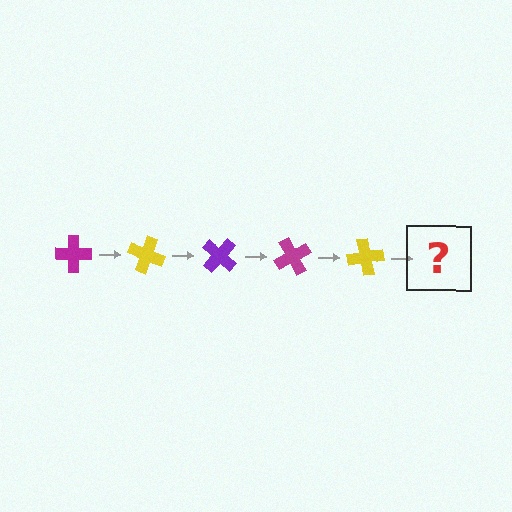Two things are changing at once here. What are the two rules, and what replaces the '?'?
The two rules are that it rotates 20 degrees each step and the color cycles through magenta, yellow, and purple. The '?' should be a purple cross, rotated 100 degrees from the start.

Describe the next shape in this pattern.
It should be a purple cross, rotated 100 degrees from the start.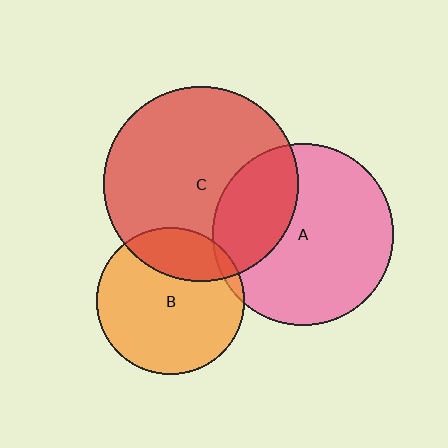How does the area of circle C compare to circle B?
Approximately 1.7 times.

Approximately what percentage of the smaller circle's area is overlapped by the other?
Approximately 25%.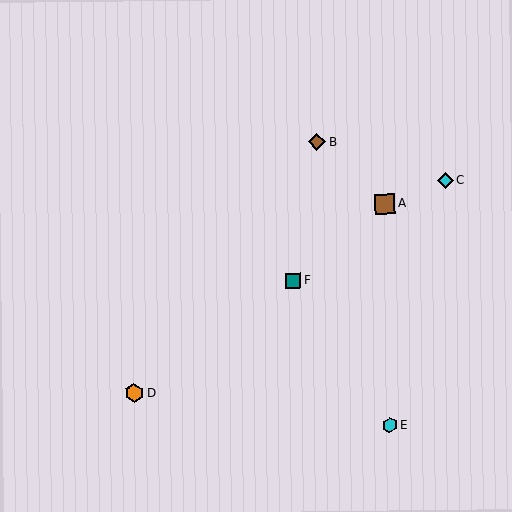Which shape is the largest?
The brown square (labeled A) is the largest.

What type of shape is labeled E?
Shape E is a cyan hexagon.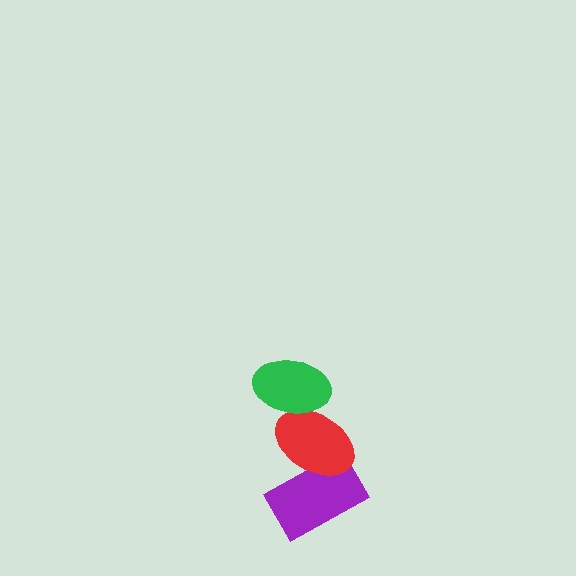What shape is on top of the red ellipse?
The green ellipse is on top of the red ellipse.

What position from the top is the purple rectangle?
The purple rectangle is 3rd from the top.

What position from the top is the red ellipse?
The red ellipse is 2nd from the top.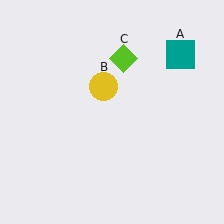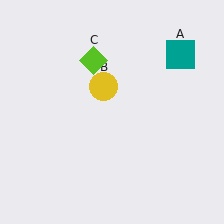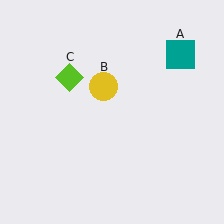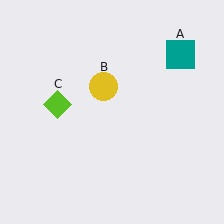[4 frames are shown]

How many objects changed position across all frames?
1 object changed position: lime diamond (object C).